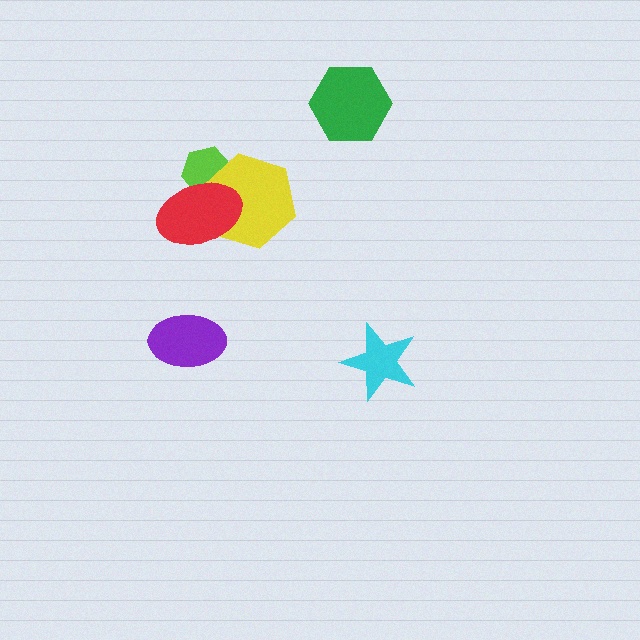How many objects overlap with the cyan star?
0 objects overlap with the cyan star.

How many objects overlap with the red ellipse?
2 objects overlap with the red ellipse.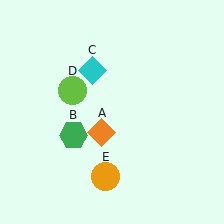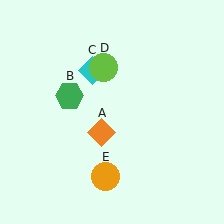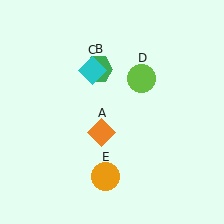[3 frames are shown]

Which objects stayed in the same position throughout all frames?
Orange diamond (object A) and cyan diamond (object C) and orange circle (object E) remained stationary.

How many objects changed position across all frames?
2 objects changed position: green hexagon (object B), lime circle (object D).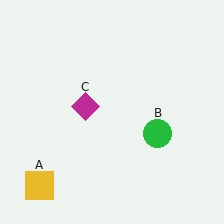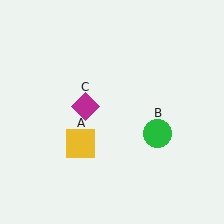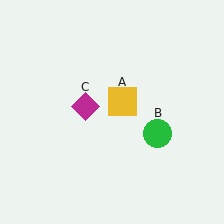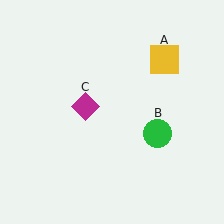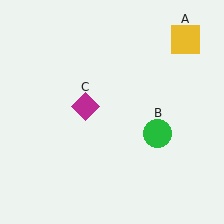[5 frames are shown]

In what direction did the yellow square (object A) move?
The yellow square (object A) moved up and to the right.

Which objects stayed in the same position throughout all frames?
Green circle (object B) and magenta diamond (object C) remained stationary.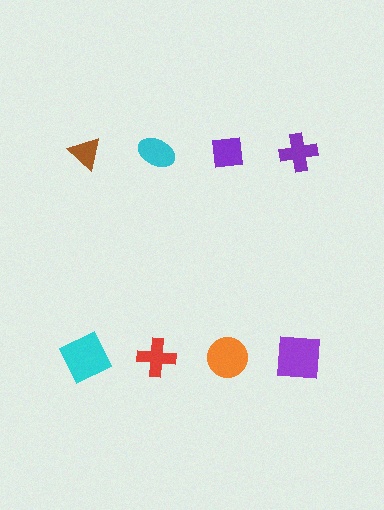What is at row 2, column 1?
A cyan square.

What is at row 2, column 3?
An orange circle.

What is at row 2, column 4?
A purple square.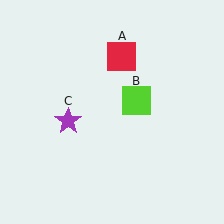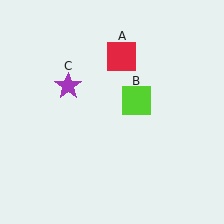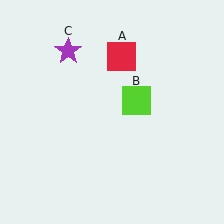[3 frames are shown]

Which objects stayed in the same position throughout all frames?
Red square (object A) and lime square (object B) remained stationary.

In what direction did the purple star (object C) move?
The purple star (object C) moved up.